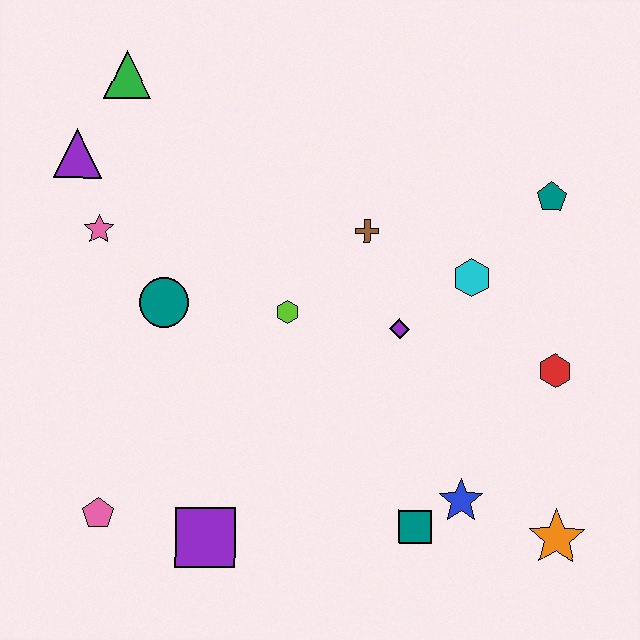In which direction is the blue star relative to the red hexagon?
The blue star is below the red hexagon.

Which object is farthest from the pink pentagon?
The teal pentagon is farthest from the pink pentagon.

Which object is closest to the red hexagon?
The cyan hexagon is closest to the red hexagon.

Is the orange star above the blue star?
No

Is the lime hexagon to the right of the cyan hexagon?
No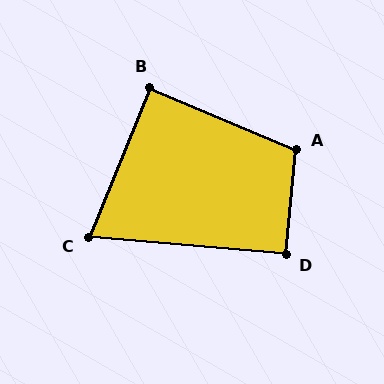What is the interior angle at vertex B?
Approximately 89 degrees (approximately right).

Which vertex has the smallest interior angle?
C, at approximately 73 degrees.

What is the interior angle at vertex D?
Approximately 91 degrees (approximately right).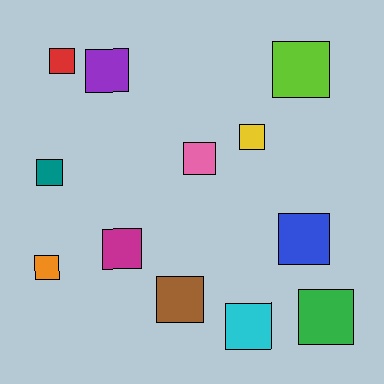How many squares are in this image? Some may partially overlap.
There are 12 squares.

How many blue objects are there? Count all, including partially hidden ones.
There is 1 blue object.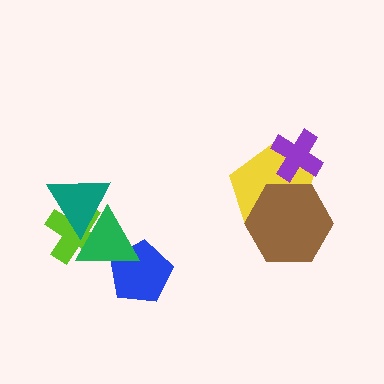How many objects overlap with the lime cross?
2 objects overlap with the lime cross.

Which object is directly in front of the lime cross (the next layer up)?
The teal triangle is directly in front of the lime cross.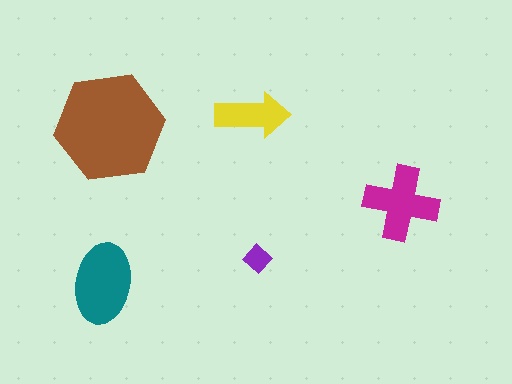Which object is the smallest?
The purple diamond.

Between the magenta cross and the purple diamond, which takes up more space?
The magenta cross.